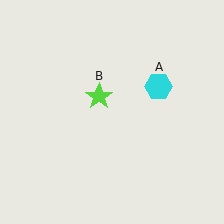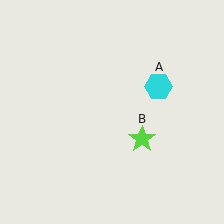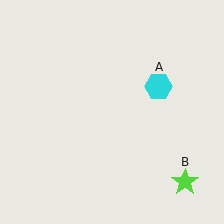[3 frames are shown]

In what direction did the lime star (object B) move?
The lime star (object B) moved down and to the right.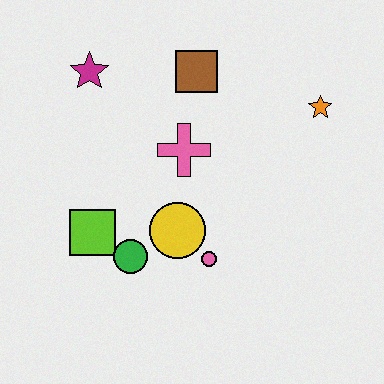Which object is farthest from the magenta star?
The orange star is farthest from the magenta star.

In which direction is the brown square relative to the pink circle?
The brown square is above the pink circle.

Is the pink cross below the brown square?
Yes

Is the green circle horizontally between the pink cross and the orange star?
No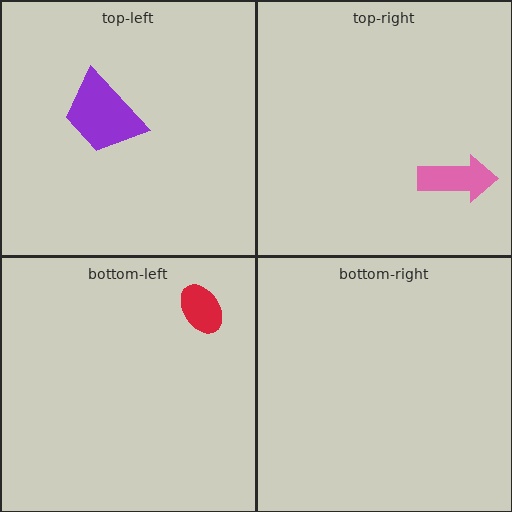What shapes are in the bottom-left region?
The red ellipse.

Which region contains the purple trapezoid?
The top-left region.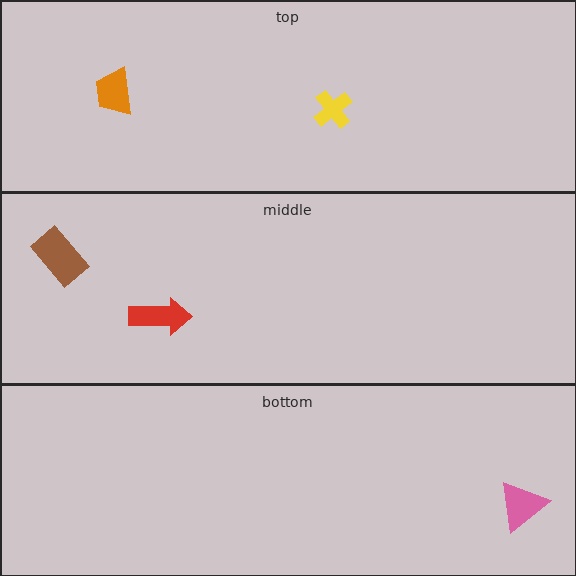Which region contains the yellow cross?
The top region.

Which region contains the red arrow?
The middle region.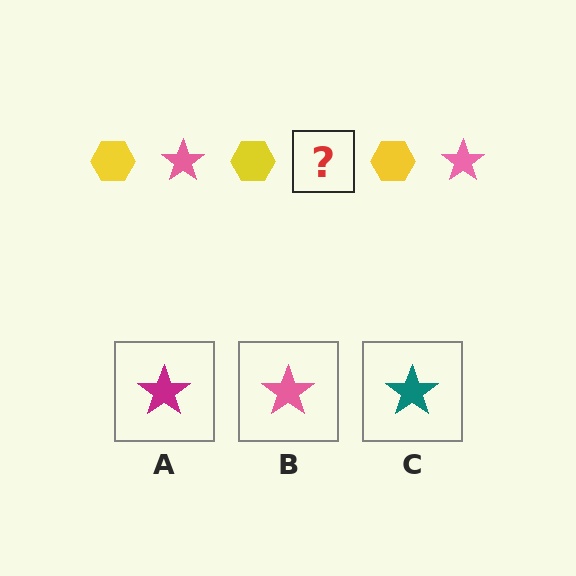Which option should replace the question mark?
Option B.